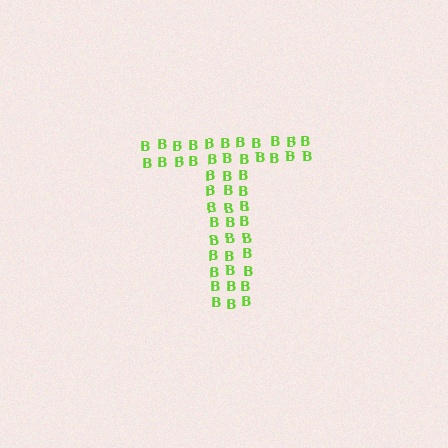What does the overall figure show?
The overall figure shows the letter T.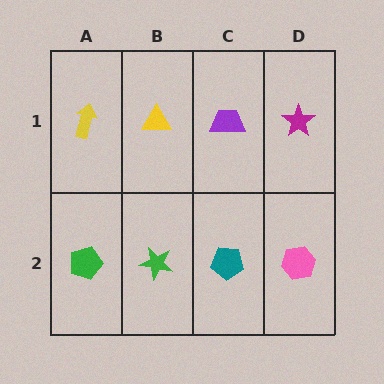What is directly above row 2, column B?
A yellow triangle.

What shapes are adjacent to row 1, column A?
A green pentagon (row 2, column A), a yellow triangle (row 1, column B).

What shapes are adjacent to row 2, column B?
A yellow triangle (row 1, column B), a green pentagon (row 2, column A), a teal pentagon (row 2, column C).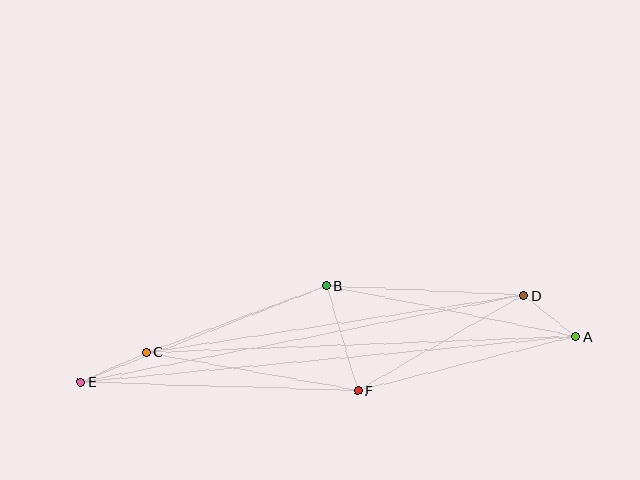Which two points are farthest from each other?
Points A and E are farthest from each other.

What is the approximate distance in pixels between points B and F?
The distance between B and F is approximately 110 pixels.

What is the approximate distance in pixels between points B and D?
The distance between B and D is approximately 198 pixels.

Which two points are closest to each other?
Points A and D are closest to each other.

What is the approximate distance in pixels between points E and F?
The distance between E and F is approximately 278 pixels.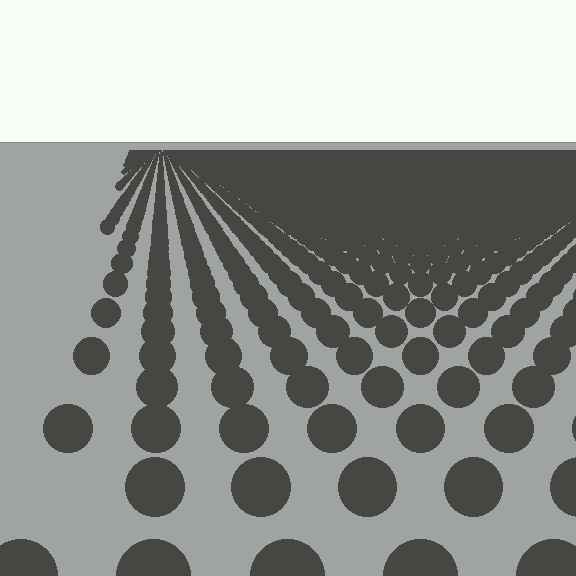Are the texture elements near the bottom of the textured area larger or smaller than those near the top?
Larger. Near the bottom, elements are closer to the viewer and appear at a bigger on-screen size.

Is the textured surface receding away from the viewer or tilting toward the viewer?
The surface is receding away from the viewer. Texture elements get smaller and denser toward the top.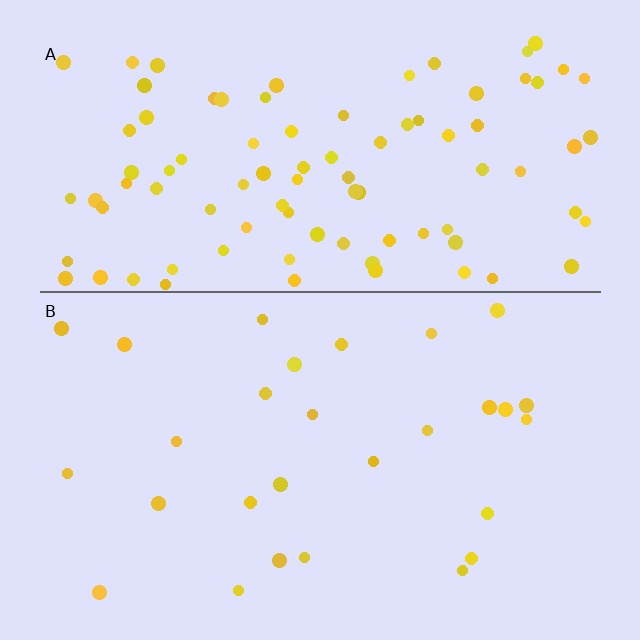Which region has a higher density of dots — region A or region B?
A (the top).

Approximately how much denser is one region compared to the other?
Approximately 3.3× — region A over region B.